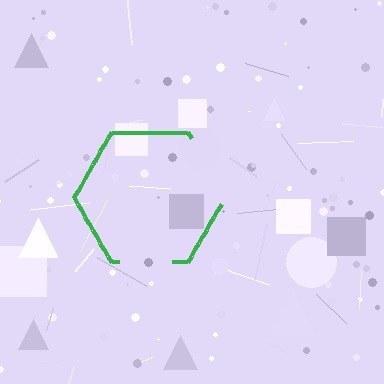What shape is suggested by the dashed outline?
The dashed outline suggests a hexagon.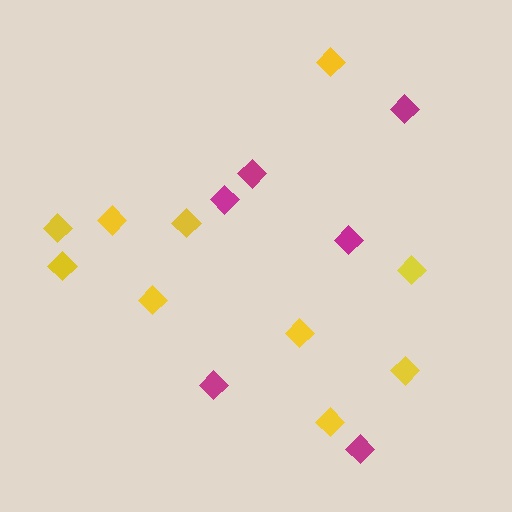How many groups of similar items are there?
There are 2 groups: one group of magenta diamonds (6) and one group of yellow diamonds (10).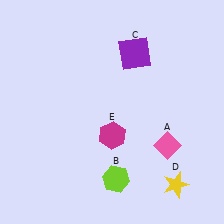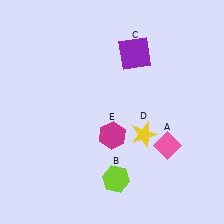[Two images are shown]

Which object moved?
The yellow star (D) moved up.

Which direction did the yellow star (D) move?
The yellow star (D) moved up.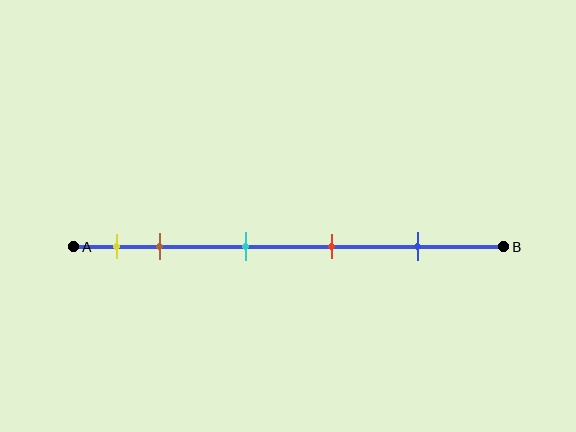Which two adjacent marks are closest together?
The yellow and brown marks are the closest adjacent pair.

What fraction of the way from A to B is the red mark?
The red mark is approximately 60% (0.6) of the way from A to B.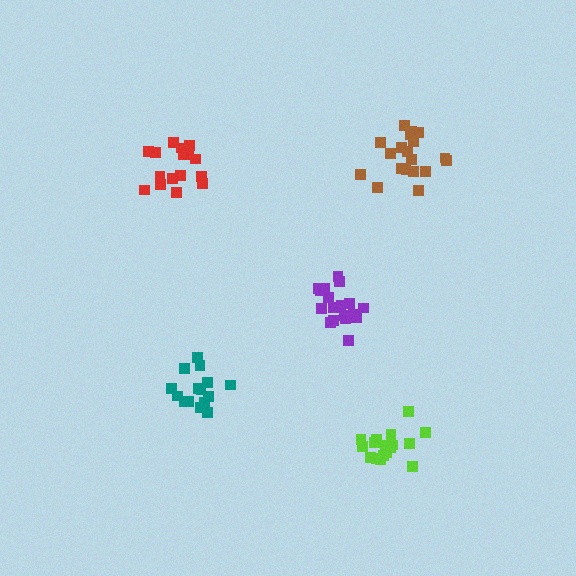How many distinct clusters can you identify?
There are 5 distinct clusters.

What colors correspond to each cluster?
The clusters are colored: teal, purple, lime, red, brown.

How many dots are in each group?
Group 1: 15 dots, Group 2: 18 dots, Group 3: 18 dots, Group 4: 16 dots, Group 5: 20 dots (87 total).